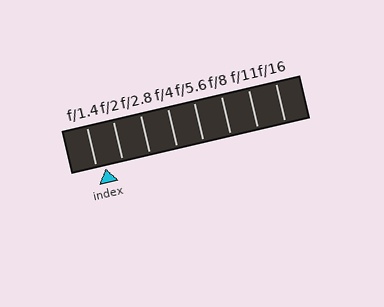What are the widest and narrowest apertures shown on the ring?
The widest aperture shown is f/1.4 and the narrowest is f/16.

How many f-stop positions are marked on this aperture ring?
There are 8 f-stop positions marked.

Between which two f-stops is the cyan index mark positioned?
The index mark is between f/1.4 and f/2.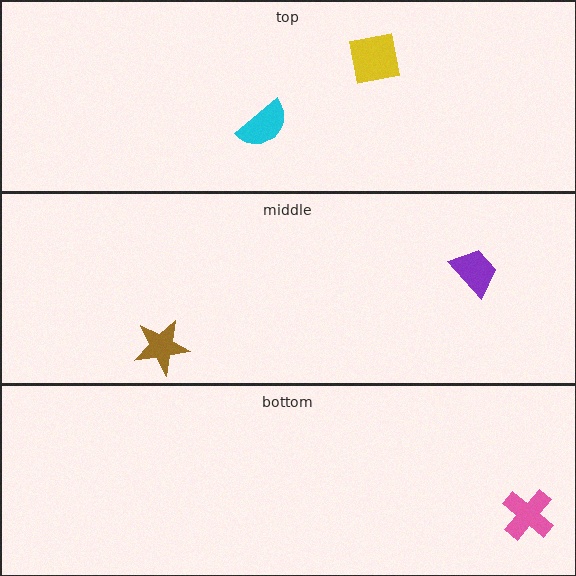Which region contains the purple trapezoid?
The middle region.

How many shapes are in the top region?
2.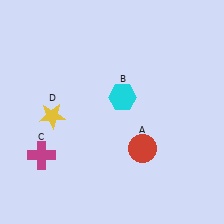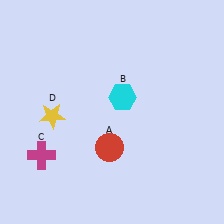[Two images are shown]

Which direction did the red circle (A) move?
The red circle (A) moved left.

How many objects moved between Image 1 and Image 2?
1 object moved between the two images.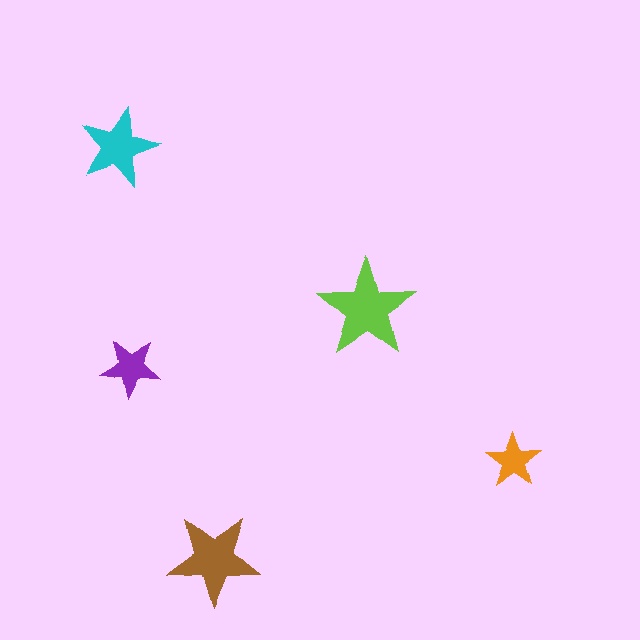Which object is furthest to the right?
The orange star is rightmost.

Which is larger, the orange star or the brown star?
The brown one.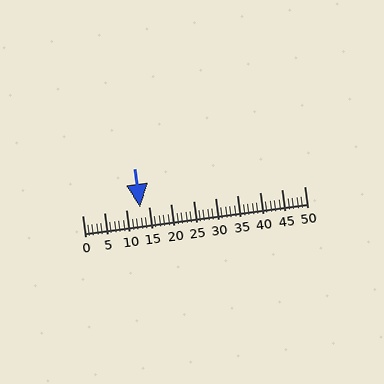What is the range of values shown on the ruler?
The ruler shows values from 0 to 50.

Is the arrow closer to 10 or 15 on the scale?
The arrow is closer to 15.